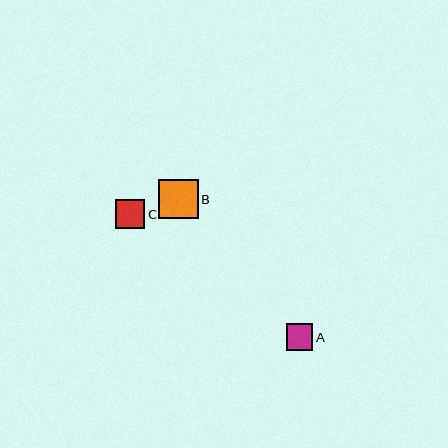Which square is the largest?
Square B is the largest with a size of approximately 39 pixels.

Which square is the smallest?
Square A is the smallest with a size of approximately 26 pixels.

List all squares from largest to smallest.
From largest to smallest: B, C, A.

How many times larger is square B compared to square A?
Square B is approximately 1.5 times the size of square A.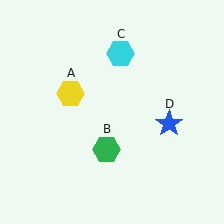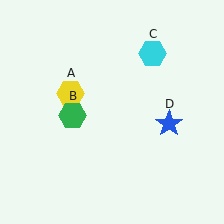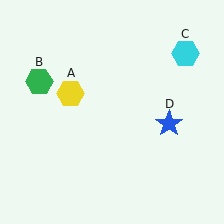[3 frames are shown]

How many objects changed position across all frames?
2 objects changed position: green hexagon (object B), cyan hexagon (object C).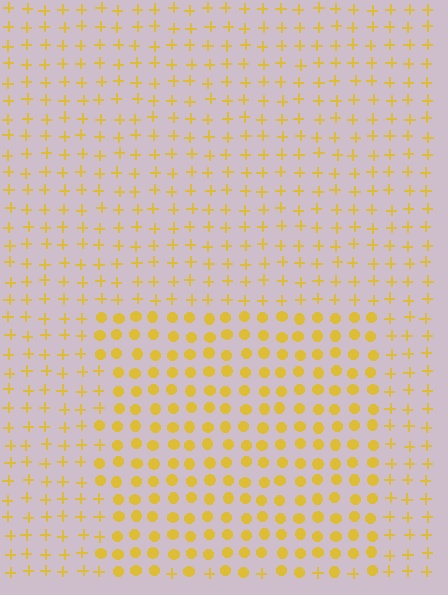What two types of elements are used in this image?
The image uses circles inside the rectangle region and plus signs outside it.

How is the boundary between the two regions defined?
The boundary is defined by a change in element shape: circles inside vs. plus signs outside. All elements share the same color and spacing.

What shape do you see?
I see a rectangle.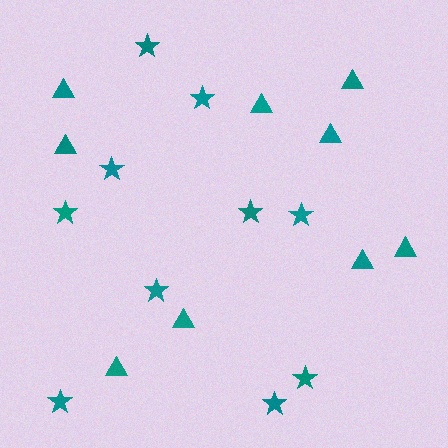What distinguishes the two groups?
There are 2 groups: one group of stars (10) and one group of triangles (9).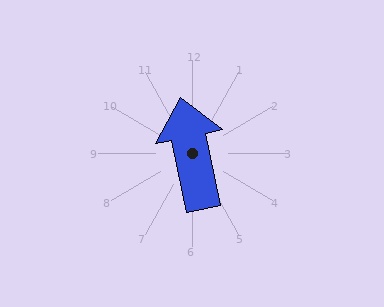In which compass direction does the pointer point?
North.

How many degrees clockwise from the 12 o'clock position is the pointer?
Approximately 348 degrees.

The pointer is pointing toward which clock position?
Roughly 12 o'clock.